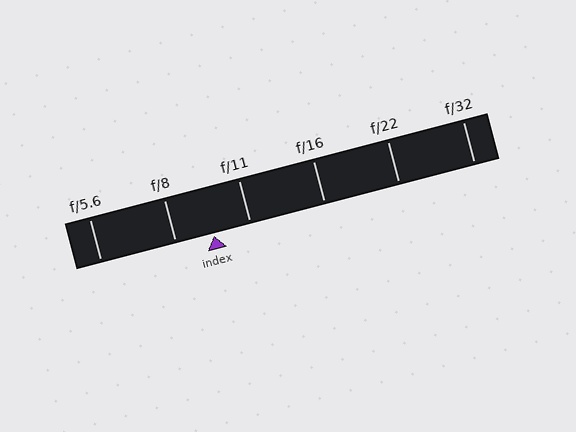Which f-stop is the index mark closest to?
The index mark is closest to f/11.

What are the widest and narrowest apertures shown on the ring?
The widest aperture shown is f/5.6 and the narrowest is f/32.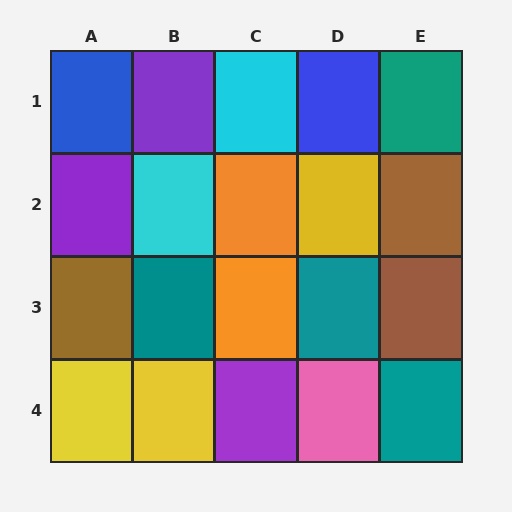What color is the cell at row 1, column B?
Purple.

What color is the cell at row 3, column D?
Teal.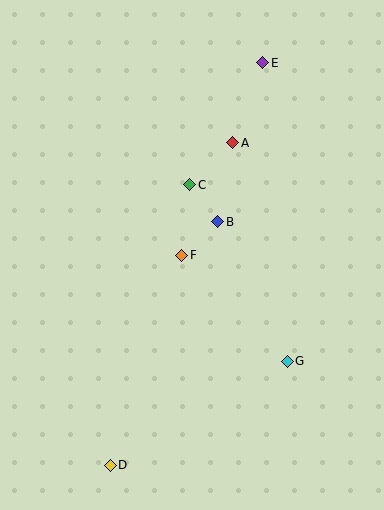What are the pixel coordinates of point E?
Point E is at (262, 63).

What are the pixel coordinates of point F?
Point F is at (182, 255).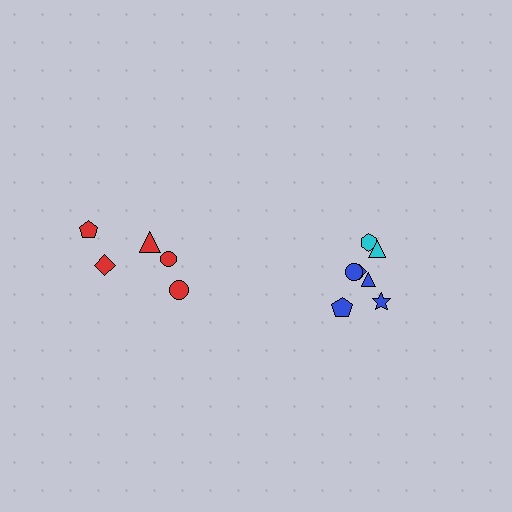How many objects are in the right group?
There are 7 objects.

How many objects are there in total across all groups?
There are 12 objects.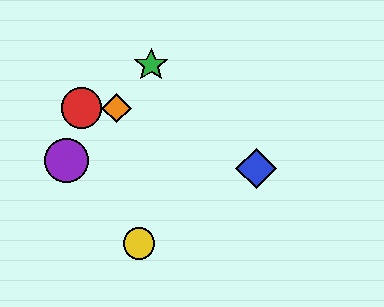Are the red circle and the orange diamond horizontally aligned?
Yes, both are at y≈108.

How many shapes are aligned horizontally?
2 shapes (the red circle, the orange diamond) are aligned horizontally.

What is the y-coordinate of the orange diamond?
The orange diamond is at y≈108.